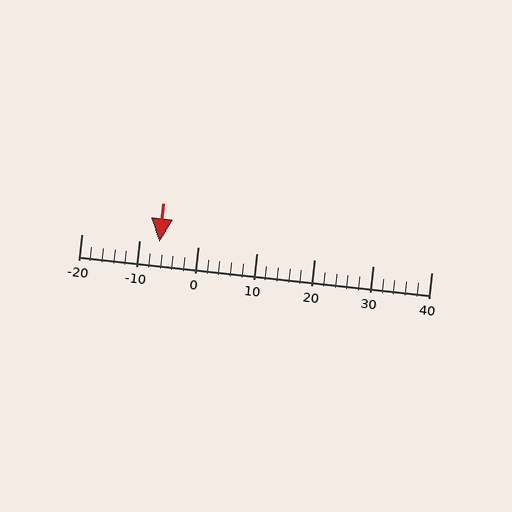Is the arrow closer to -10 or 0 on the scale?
The arrow is closer to -10.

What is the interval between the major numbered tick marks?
The major tick marks are spaced 10 units apart.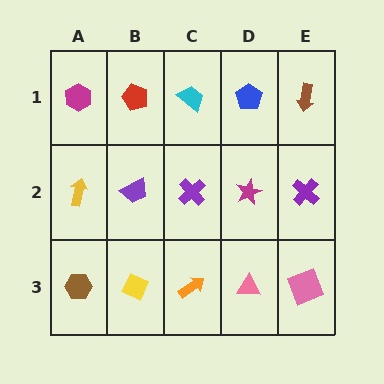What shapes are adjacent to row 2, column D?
A blue pentagon (row 1, column D), a pink triangle (row 3, column D), a purple cross (row 2, column C), a purple cross (row 2, column E).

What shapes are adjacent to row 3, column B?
A purple trapezoid (row 2, column B), a brown hexagon (row 3, column A), an orange arrow (row 3, column C).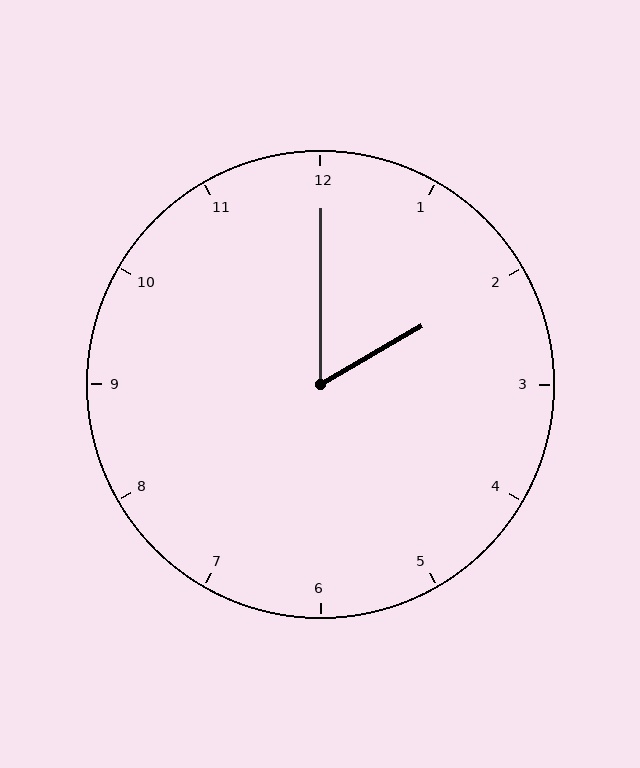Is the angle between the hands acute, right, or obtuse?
It is acute.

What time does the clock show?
2:00.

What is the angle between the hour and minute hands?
Approximately 60 degrees.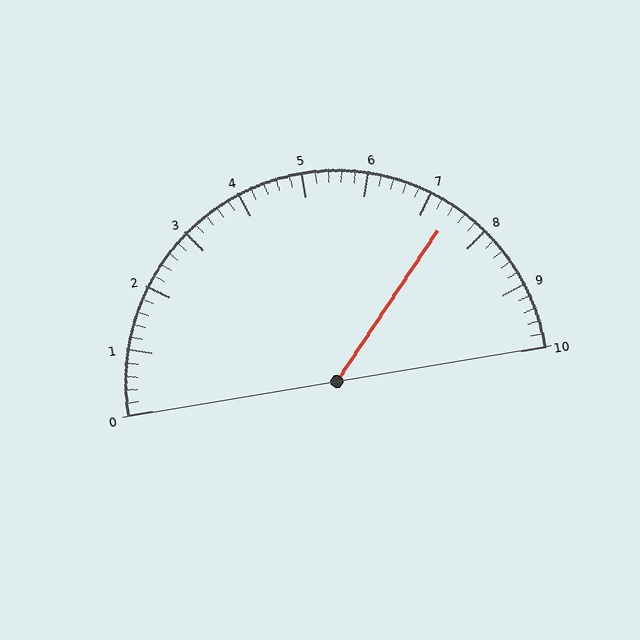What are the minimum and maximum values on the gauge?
The gauge ranges from 0 to 10.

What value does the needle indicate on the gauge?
The needle indicates approximately 7.4.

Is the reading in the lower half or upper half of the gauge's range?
The reading is in the upper half of the range (0 to 10).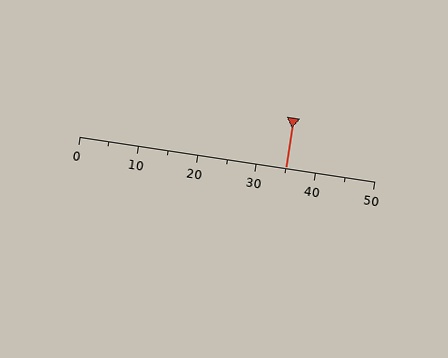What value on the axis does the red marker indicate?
The marker indicates approximately 35.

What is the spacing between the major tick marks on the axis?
The major ticks are spaced 10 apart.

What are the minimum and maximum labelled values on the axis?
The axis runs from 0 to 50.